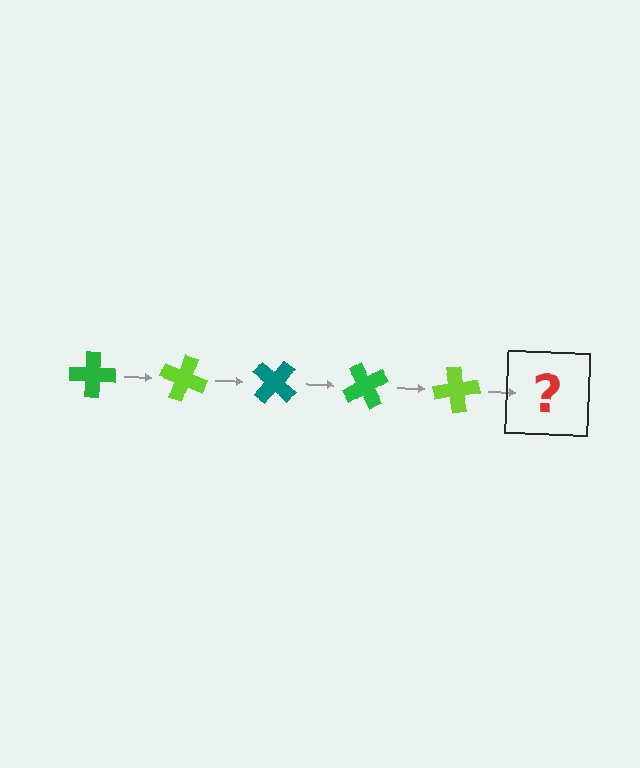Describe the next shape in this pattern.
It should be a teal cross, rotated 100 degrees from the start.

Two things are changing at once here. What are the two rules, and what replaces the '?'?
The two rules are that it rotates 20 degrees each step and the color cycles through green, lime, and teal. The '?' should be a teal cross, rotated 100 degrees from the start.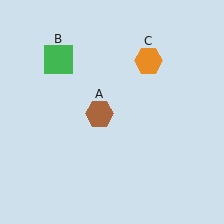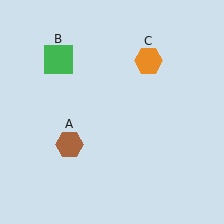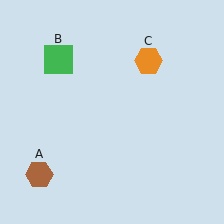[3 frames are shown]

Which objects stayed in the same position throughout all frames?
Green square (object B) and orange hexagon (object C) remained stationary.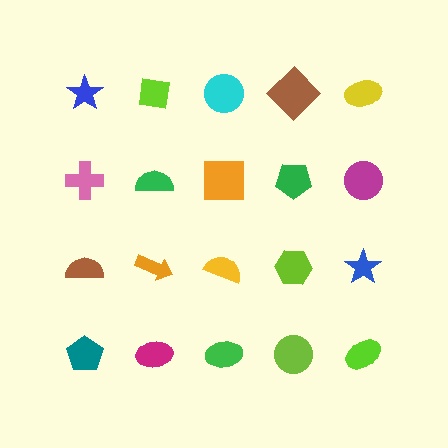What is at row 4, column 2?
A magenta ellipse.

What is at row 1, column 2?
A lime square.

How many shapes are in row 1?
5 shapes.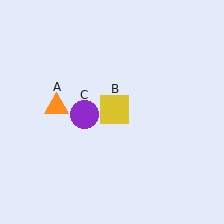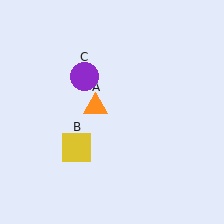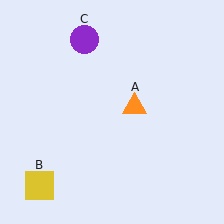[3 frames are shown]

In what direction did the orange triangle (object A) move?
The orange triangle (object A) moved right.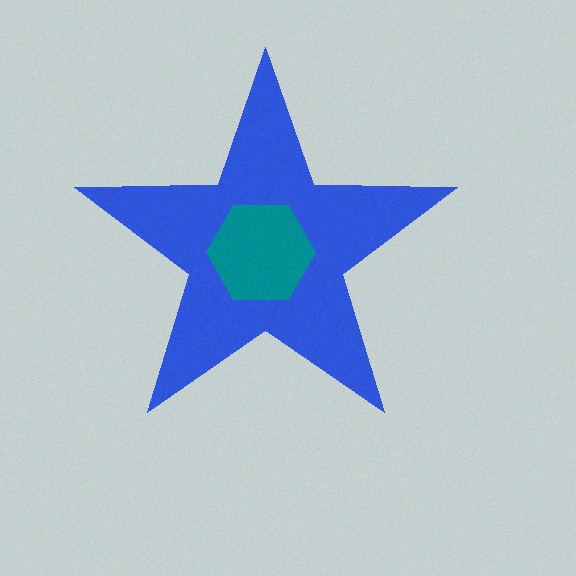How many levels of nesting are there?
2.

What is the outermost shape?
The blue star.